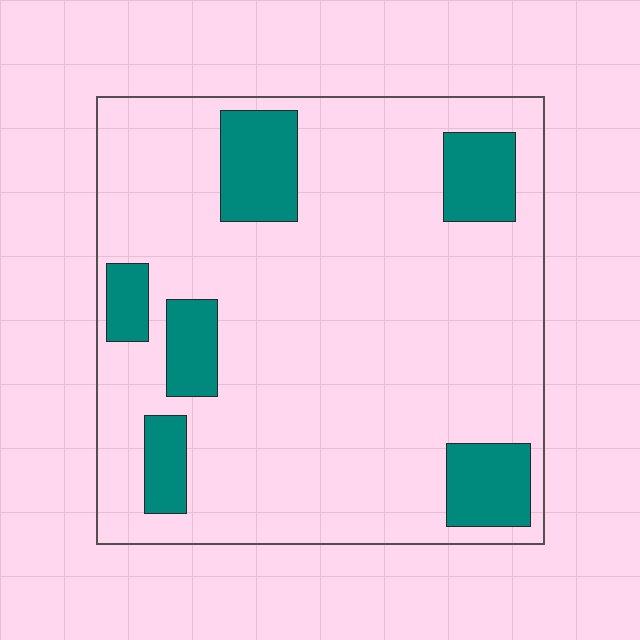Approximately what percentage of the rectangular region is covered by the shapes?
Approximately 15%.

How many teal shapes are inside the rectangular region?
6.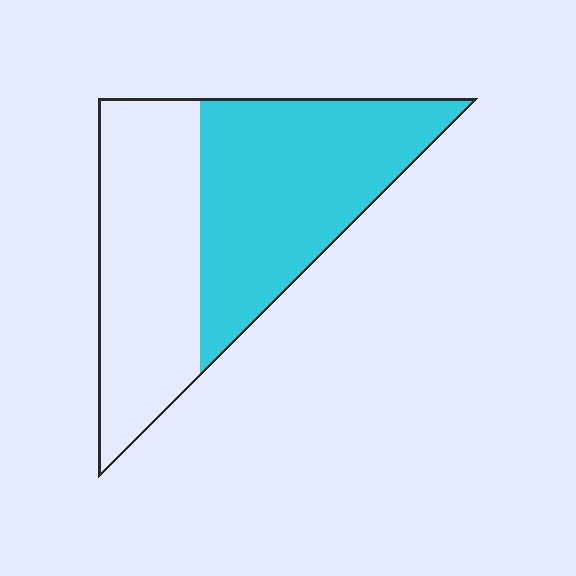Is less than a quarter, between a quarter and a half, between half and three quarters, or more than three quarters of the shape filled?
Between half and three quarters.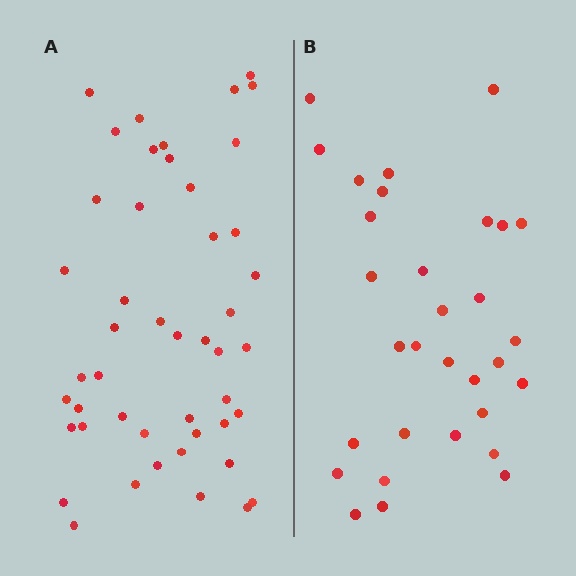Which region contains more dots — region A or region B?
Region A (the left region) has more dots.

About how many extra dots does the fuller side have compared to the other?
Region A has approximately 15 more dots than region B.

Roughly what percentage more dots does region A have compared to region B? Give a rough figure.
About 50% more.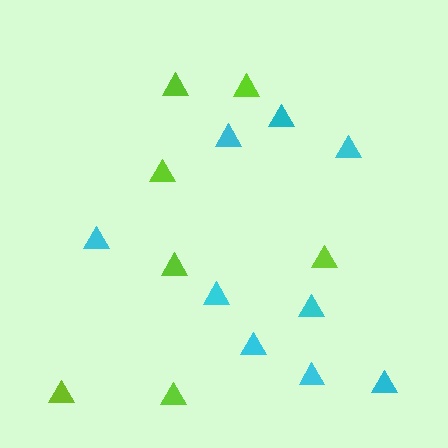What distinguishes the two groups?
There are 2 groups: one group of cyan triangles (9) and one group of lime triangles (7).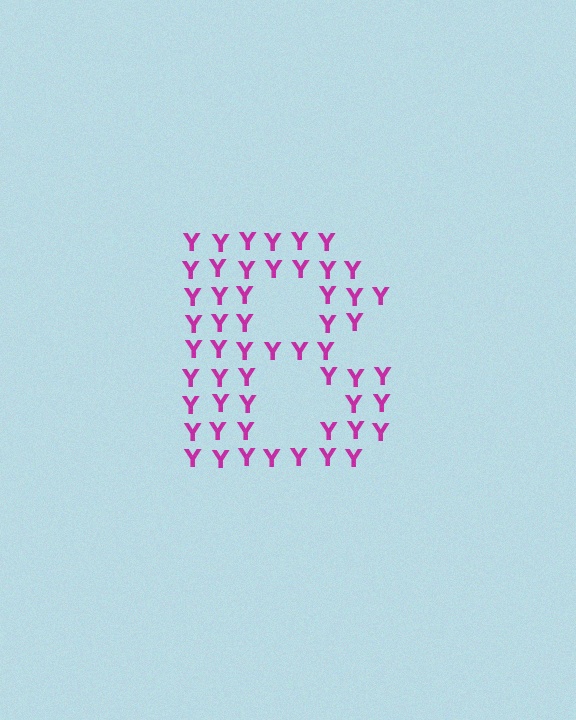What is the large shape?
The large shape is the letter B.